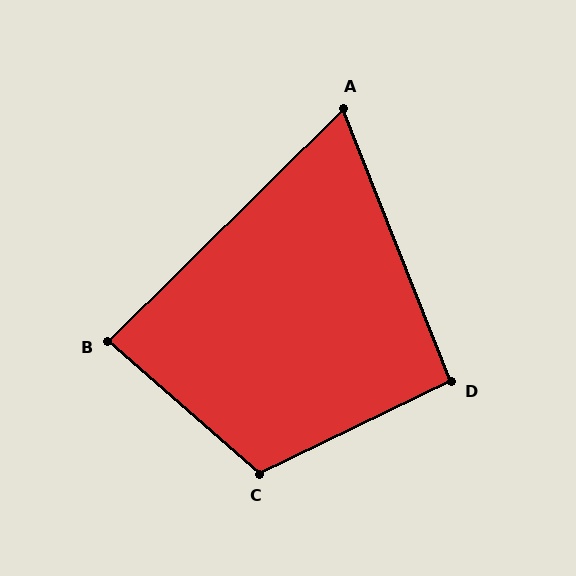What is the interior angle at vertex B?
Approximately 86 degrees (approximately right).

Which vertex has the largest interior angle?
C, at approximately 113 degrees.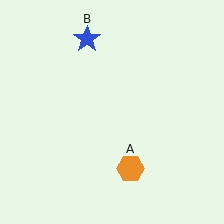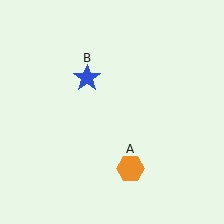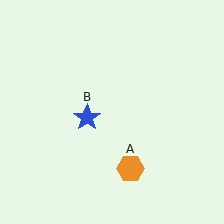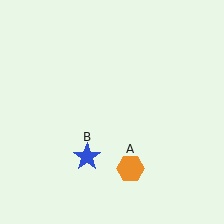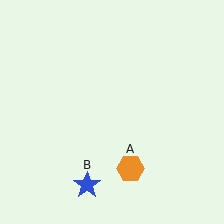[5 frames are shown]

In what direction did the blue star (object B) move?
The blue star (object B) moved down.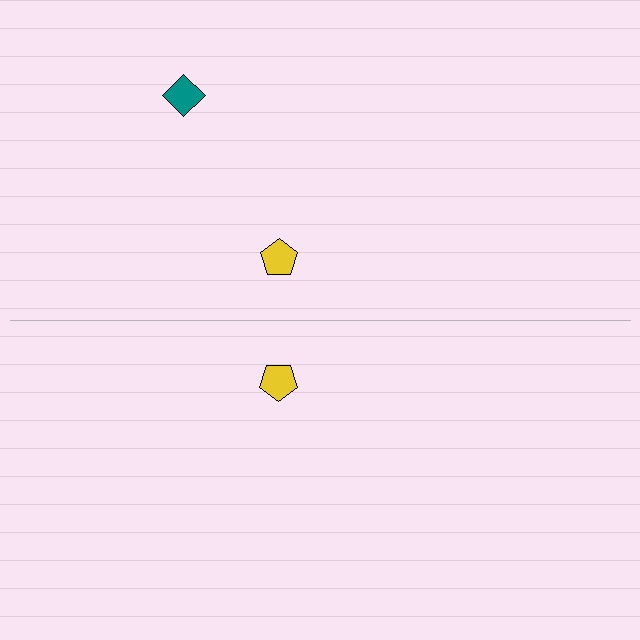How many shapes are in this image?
There are 3 shapes in this image.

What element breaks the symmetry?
A teal diamond is missing from the bottom side.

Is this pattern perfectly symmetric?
No, the pattern is not perfectly symmetric. A teal diamond is missing from the bottom side.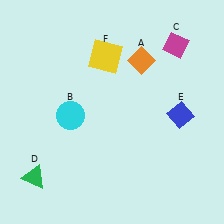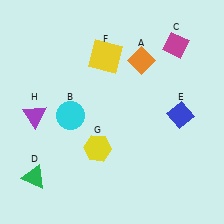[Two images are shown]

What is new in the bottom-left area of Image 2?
A purple triangle (H) was added in the bottom-left area of Image 2.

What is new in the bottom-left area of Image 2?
A yellow hexagon (G) was added in the bottom-left area of Image 2.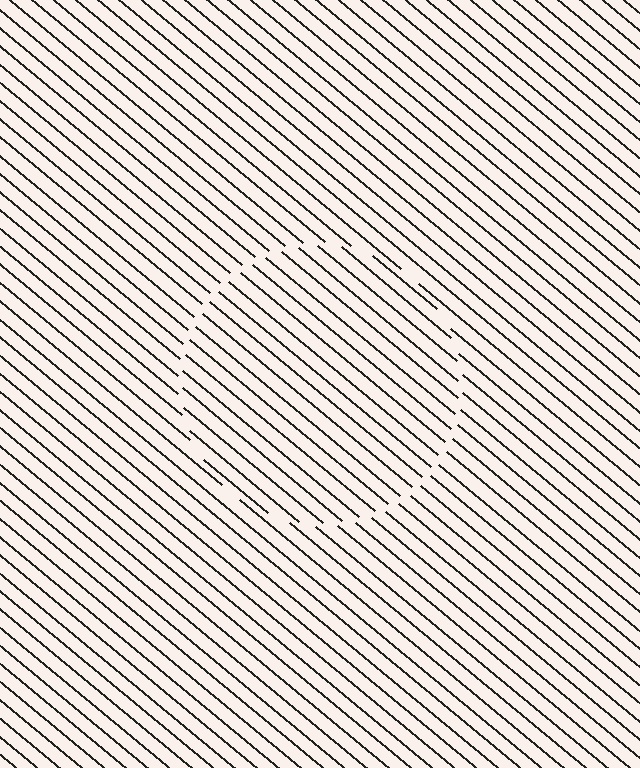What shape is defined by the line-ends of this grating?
An illusory circle. The interior of the shape contains the same grating, shifted by half a period — the contour is defined by the phase discontinuity where line-ends from the inner and outer gratings abut.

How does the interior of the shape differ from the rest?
The interior of the shape contains the same grating, shifted by half a period — the contour is defined by the phase discontinuity where line-ends from the inner and outer gratings abut.